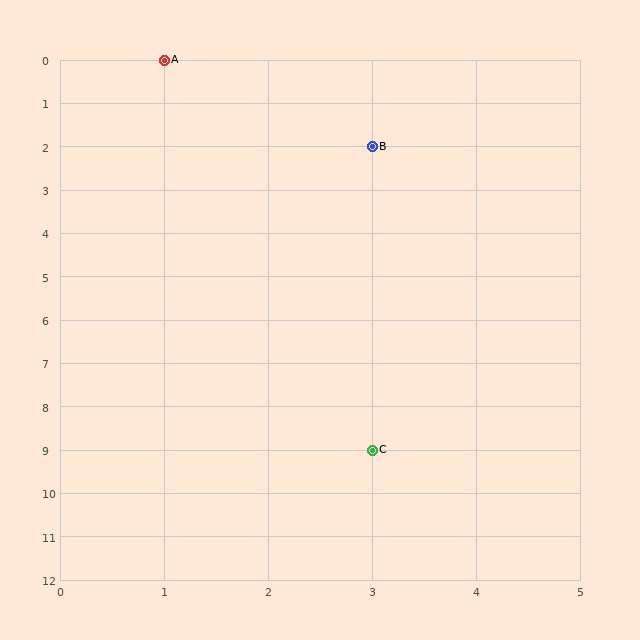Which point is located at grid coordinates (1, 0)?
Point A is at (1, 0).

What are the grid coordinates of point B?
Point B is at grid coordinates (3, 2).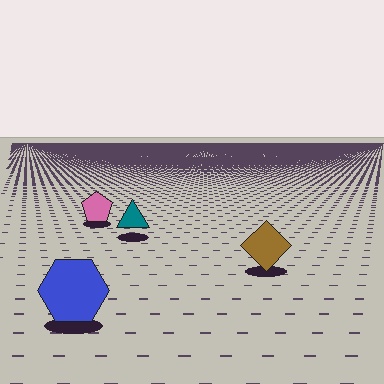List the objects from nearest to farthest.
From nearest to farthest: the blue hexagon, the brown diamond, the teal triangle, the pink pentagon.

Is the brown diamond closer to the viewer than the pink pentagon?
Yes. The brown diamond is closer — you can tell from the texture gradient: the ground texture is coarser near it.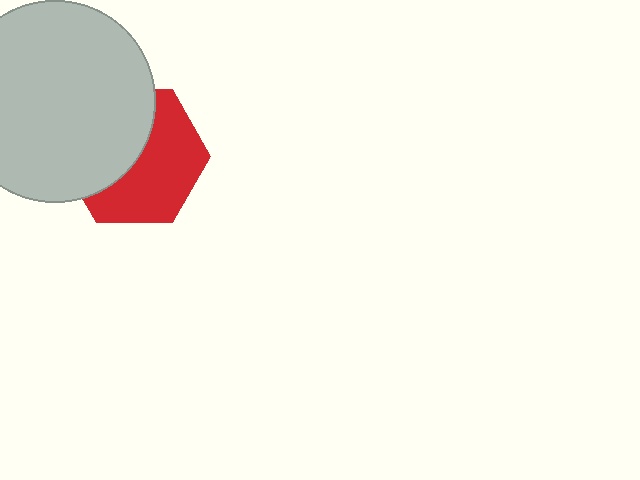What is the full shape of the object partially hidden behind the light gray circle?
The partially hidden object is a red hexagon.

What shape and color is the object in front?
The object in front is a light gray circle.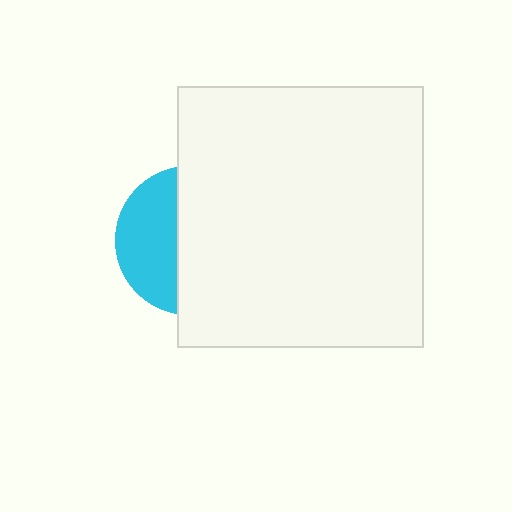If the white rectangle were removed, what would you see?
You would see the complete cyan circle.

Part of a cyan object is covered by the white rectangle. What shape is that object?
It is a circle.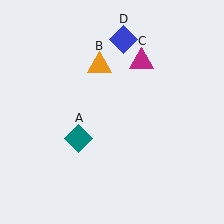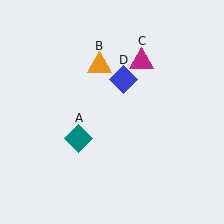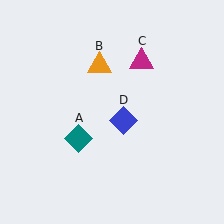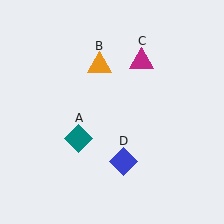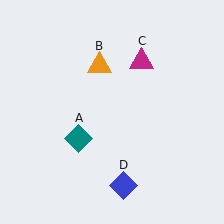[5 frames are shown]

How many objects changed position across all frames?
1 object changed position: blue diamond (object D).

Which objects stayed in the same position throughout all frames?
Teal diamond (object A) and orange triangle (object B) and magenta triangle (object C) remained stationary.